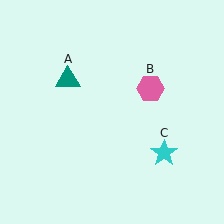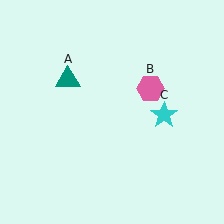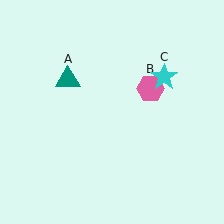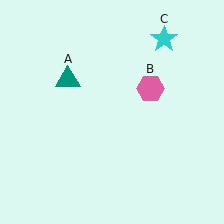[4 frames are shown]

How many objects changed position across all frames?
1 object changed position: cyan star (object C).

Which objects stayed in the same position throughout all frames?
Teal triangle (object A) and pink hexagon (object B) remained stationary.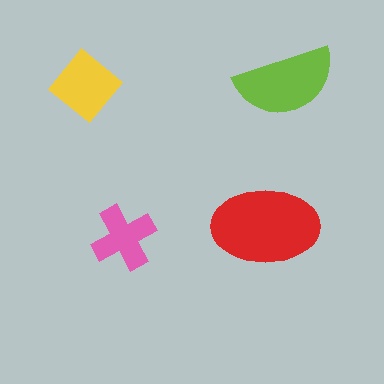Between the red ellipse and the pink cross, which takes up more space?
The red ellipse.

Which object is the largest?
The red ellipse.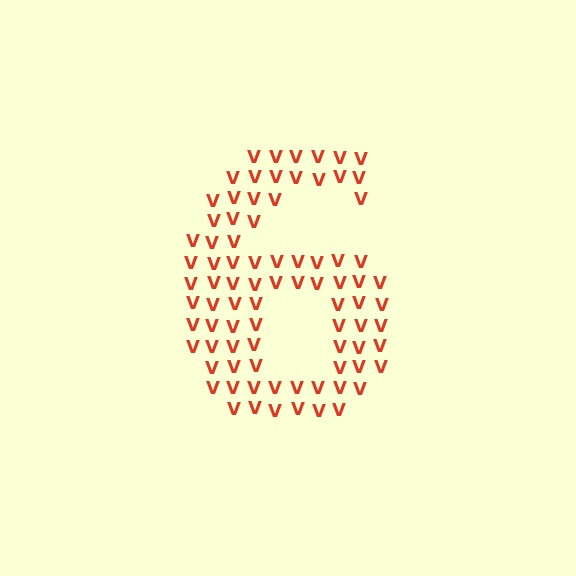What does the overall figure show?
The overall figure shows the digit 6.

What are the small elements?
The small elements are letter V's.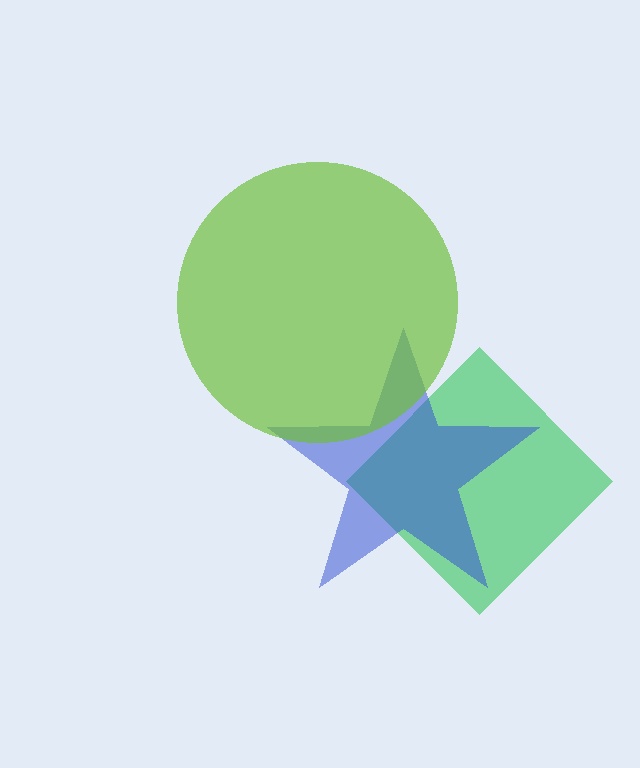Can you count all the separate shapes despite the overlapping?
Yes, there are 3 separate shapes.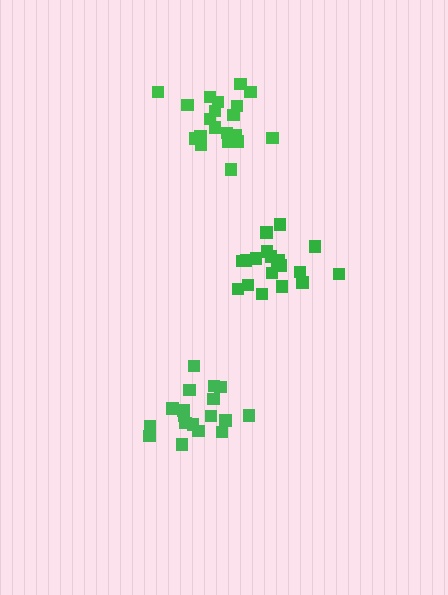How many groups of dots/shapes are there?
There are 3 groups.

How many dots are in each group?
Group 1: 20 dots, Group 2: 19 dots, Group 3: 20 dots (59 total).